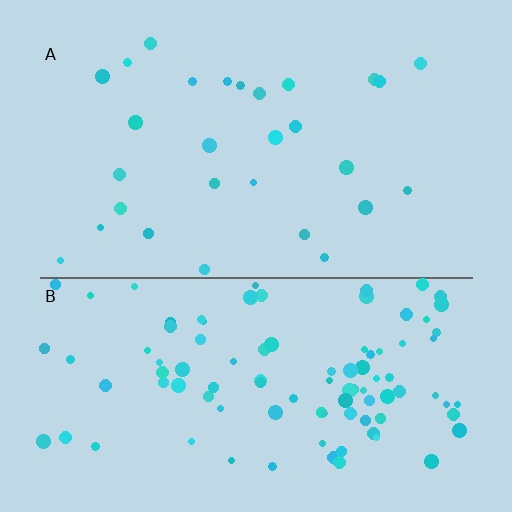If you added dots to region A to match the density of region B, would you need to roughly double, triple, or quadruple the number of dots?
Approximately triple.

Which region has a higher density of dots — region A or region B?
B (the bottom).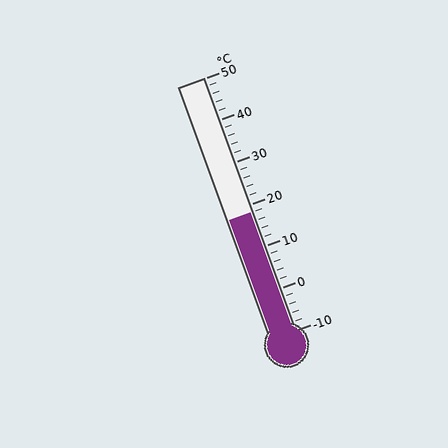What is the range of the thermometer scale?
The thermometer scale ranges from -10°C to 50°C.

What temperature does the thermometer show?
The thermometer shows approximately 18°C.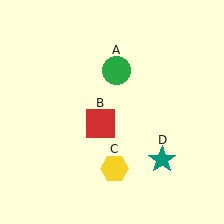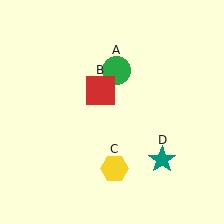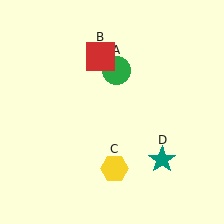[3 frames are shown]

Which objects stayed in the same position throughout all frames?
Green circle (object A) and yellow hexagon (object C) and teal star (object D) remained stationary.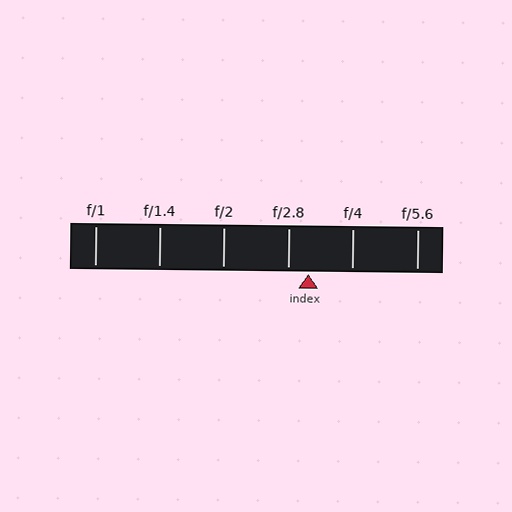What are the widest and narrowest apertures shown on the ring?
The widest aperture shown is f/1 and the narrowest is f/5.6.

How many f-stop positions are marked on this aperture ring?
There are 6 f-stop positions marked.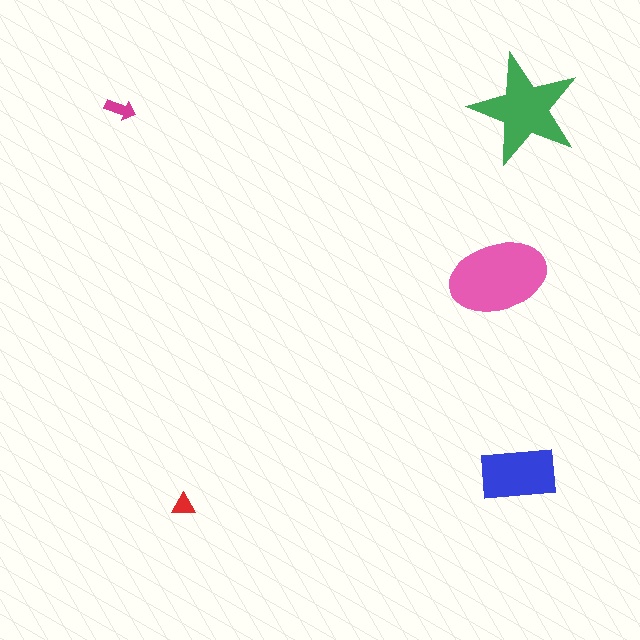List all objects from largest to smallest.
The pink ellipse, the green star, the blue rectangle, the magenta arrow, the red triangle.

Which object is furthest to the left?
The magenta arrow is leftmost.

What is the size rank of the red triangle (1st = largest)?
5th.